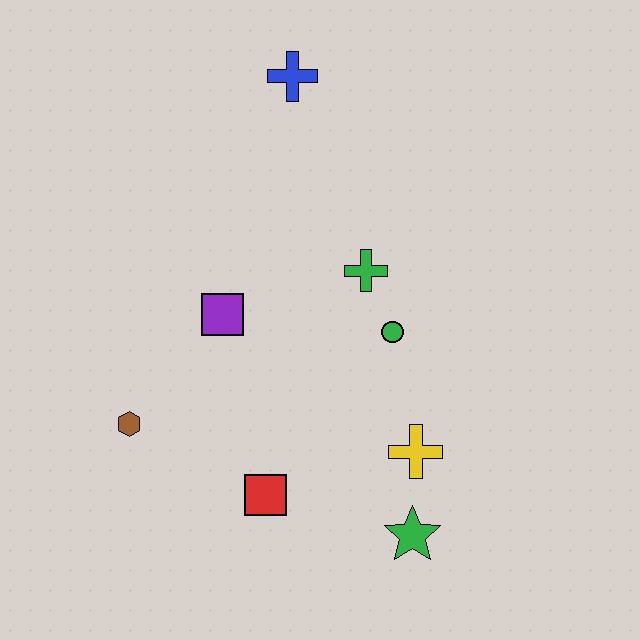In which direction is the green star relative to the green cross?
The green star is below the green cross.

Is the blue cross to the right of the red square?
Yes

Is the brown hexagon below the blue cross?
Yes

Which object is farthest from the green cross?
The brown hexagon is farthest from the green cross.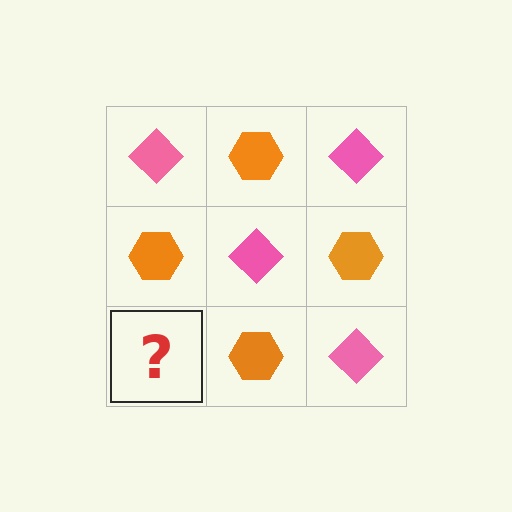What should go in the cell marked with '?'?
The missing cell should contain a pink diamond.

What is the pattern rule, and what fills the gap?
The rule is that it alternates pink diamond and orange hexagon in a checkerboard pattern. The gap should be filled with a pink diamond.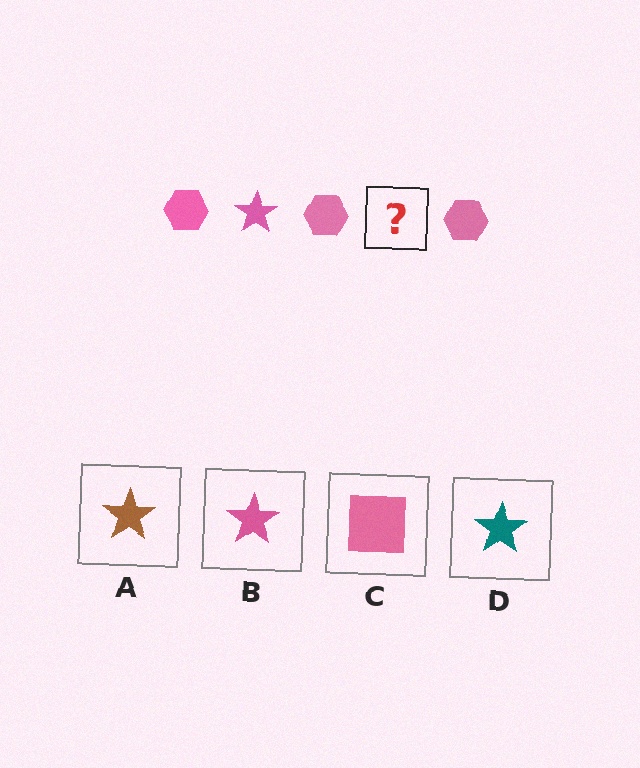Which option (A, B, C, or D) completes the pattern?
B.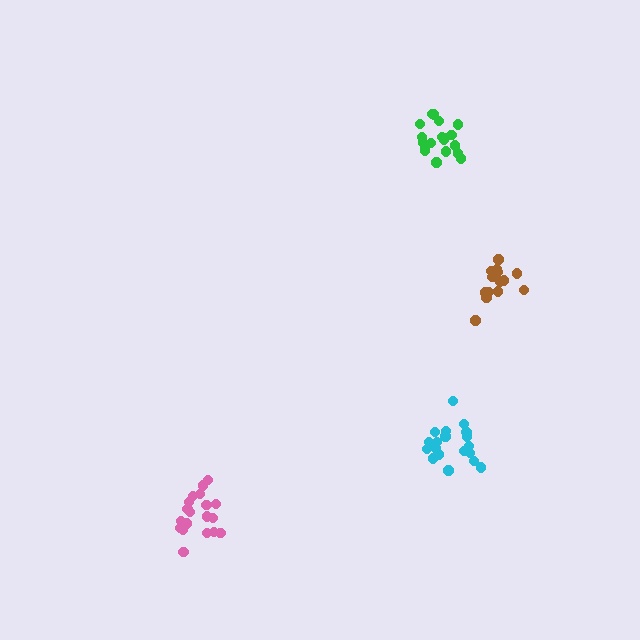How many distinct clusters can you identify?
There are 4 distinct clusters.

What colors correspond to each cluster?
The clusters are colored: brown, green, cyan, pink.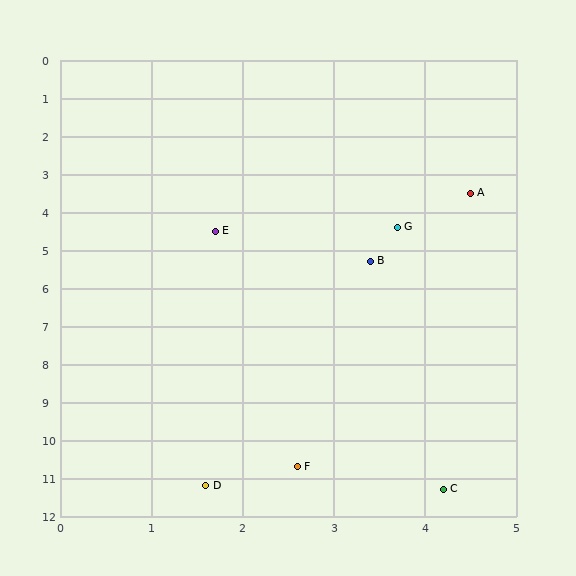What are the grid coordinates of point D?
Point D is at approximately (1.6, 11.2).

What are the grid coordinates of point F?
Point F is at approximately (2.6, 10.7).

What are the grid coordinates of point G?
Point G is at approximately (3.7, 4.4).